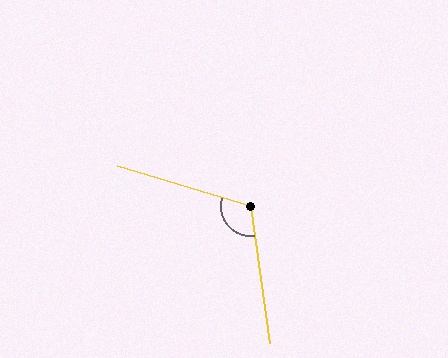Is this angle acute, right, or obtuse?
It is obtuse.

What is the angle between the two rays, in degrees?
Approximately 115 degrees.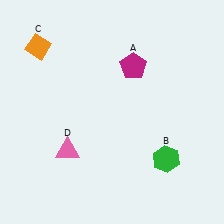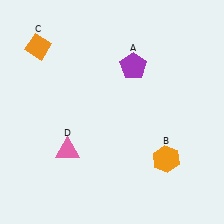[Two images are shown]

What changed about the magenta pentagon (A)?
In Image 1, A is magenta. In Image 2, it changed to purple.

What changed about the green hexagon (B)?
In Image 1, B is green. In Image 2, it changed to orange.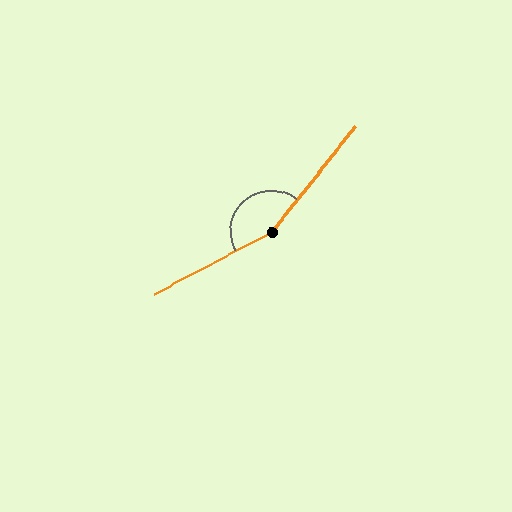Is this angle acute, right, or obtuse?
It is obtuse.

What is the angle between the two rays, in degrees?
Approximately 156 degrees.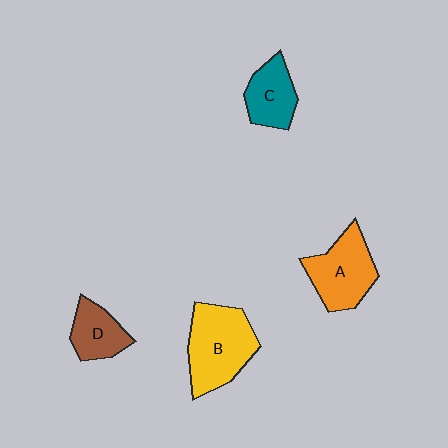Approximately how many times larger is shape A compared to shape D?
Approximately 1.5 times.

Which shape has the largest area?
Shape B (yellow).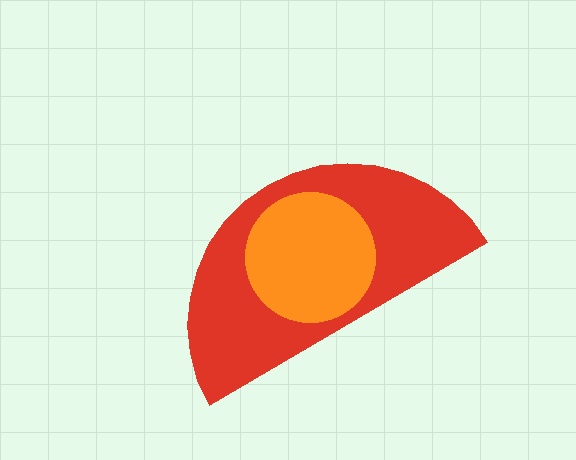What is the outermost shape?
The red semicircle.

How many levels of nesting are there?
2.